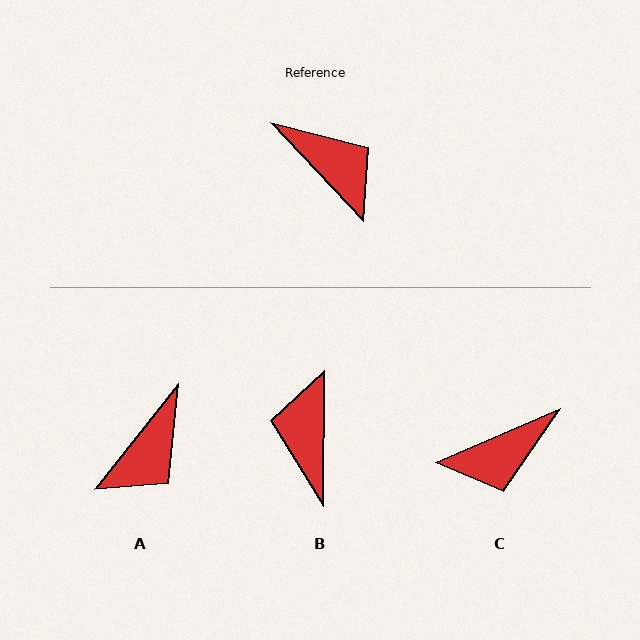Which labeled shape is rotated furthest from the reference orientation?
B, about 137 degrees away.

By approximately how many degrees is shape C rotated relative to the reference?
Approximately 110 degrees clockwise.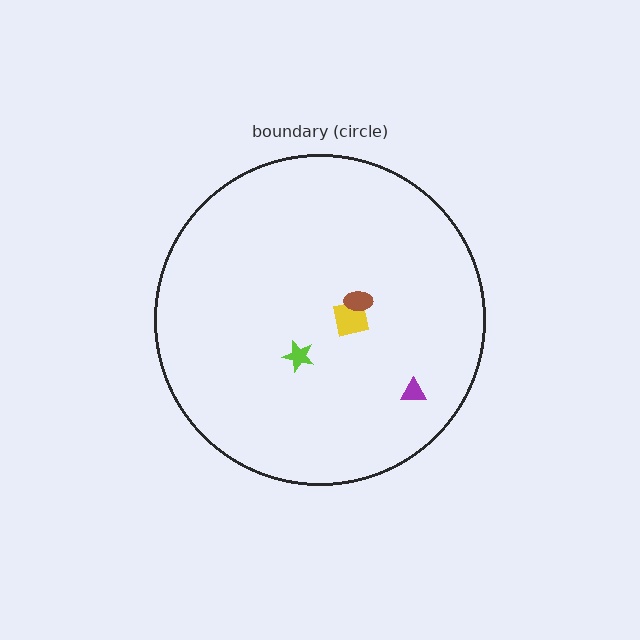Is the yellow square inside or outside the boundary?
Inside.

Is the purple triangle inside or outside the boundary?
Inside.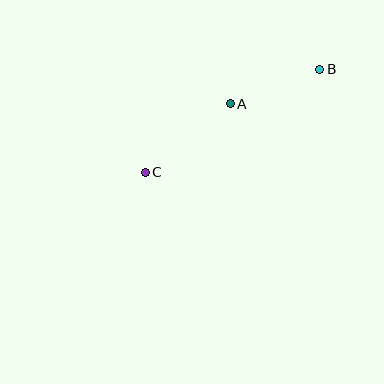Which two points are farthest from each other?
Points B and C are farthest from each other.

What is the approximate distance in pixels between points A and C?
The distance between A and C is approximately 109 pixels.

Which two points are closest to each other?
Points A and B are closest to each other.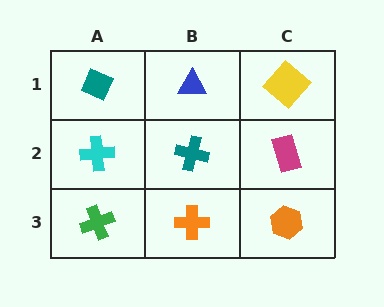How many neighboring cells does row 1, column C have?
2.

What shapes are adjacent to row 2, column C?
A yellow diamond (row 1, column C), an orange hexagon (row 3, column C), a teal cross (row 2, column B).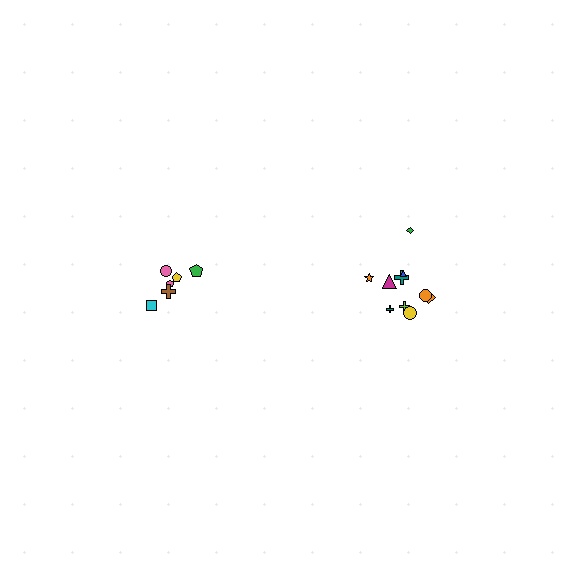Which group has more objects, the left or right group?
The right group.